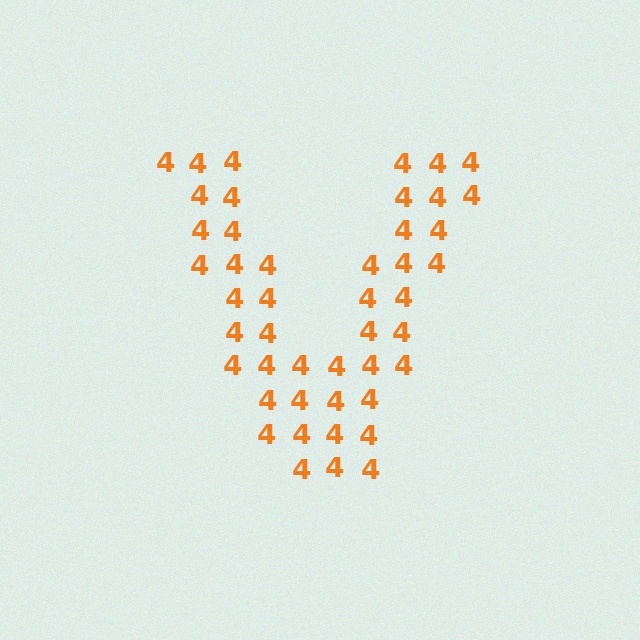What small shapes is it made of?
It is made of small digit 4's.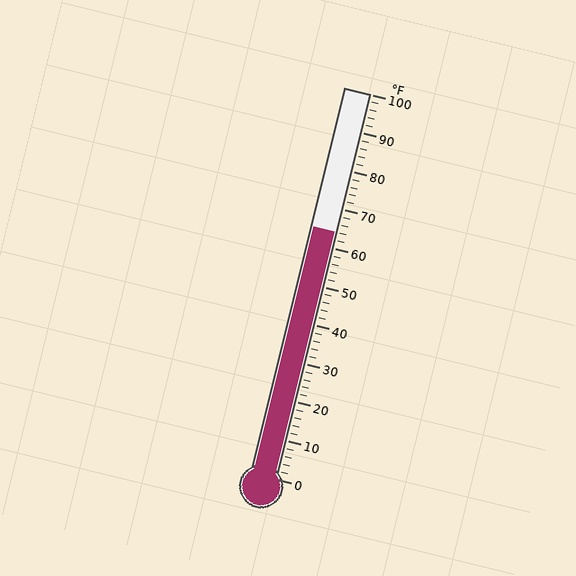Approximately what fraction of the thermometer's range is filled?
The thermometer is filled to approximately 65% of its range.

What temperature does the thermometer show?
The thermometer shows approximately 64°F.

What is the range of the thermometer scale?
The thermometer scale ranges from 0°F to 100°F.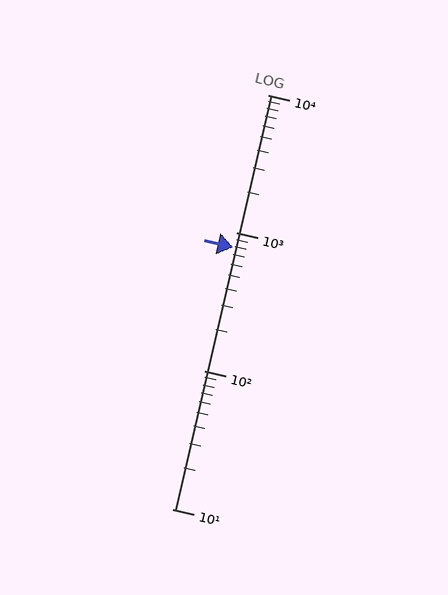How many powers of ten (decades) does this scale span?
The scale spans 3 decades, from 10 to 10000.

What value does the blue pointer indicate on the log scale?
The pointer indicates approximately 780.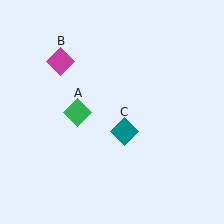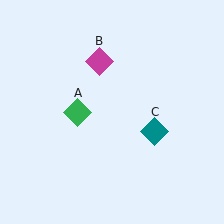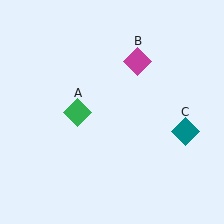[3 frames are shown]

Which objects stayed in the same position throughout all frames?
Green diamond (object A) remained stationary.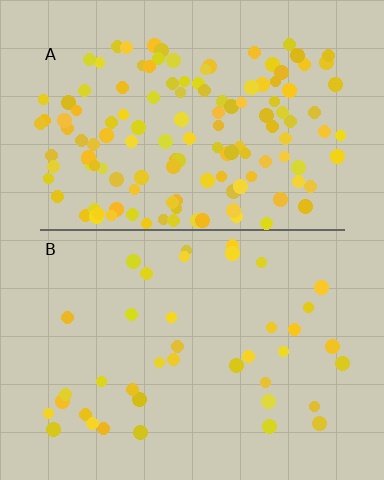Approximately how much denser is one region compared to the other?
Approximately 3.4× — region A over region B.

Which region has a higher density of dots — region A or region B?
A (the top).